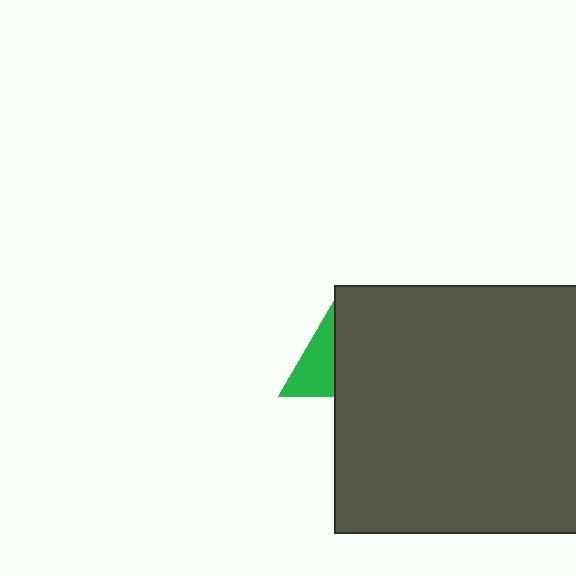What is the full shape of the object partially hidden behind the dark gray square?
The partially hidden object is a green triangle.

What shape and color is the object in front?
The object in front is a dark gray square.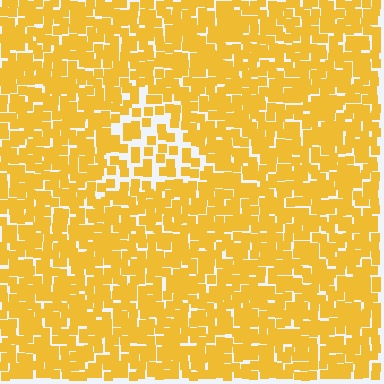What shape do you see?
I see a triangle.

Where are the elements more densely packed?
The elements are more densely packed outside the triangle boundary.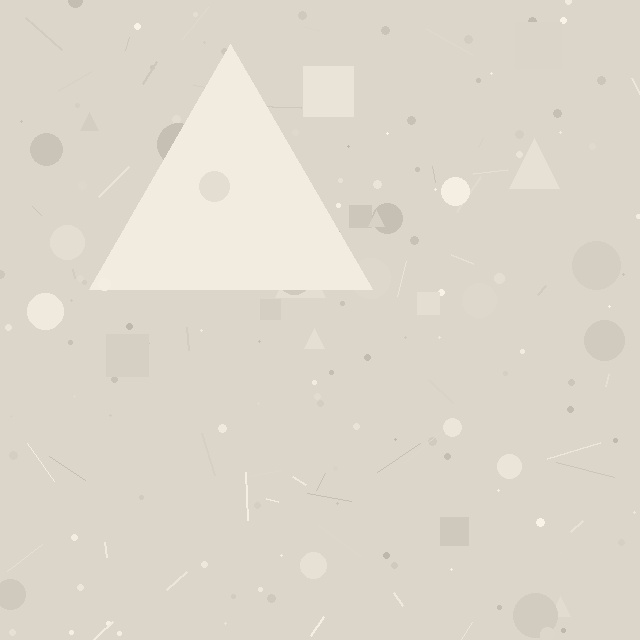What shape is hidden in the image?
A triangle is hidden in the image.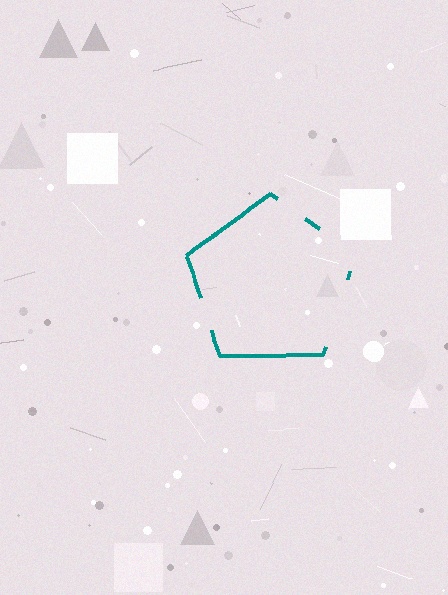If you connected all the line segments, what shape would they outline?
They would outline a pentagon.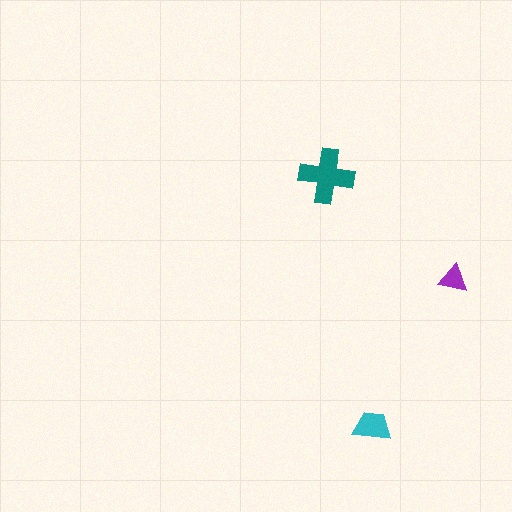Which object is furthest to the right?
The purple triangle is rightmost.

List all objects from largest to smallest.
The teal cross, the cyan trapezoid, the purple triangle.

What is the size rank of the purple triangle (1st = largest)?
3rd.